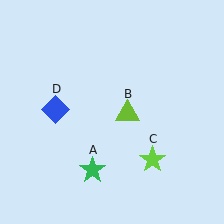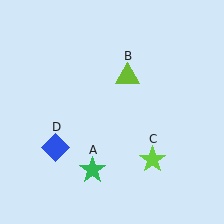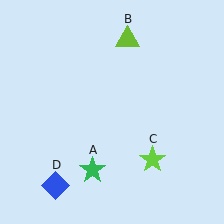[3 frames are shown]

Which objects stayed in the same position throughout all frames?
Green star (object A) and lime star (object C) remained stationary.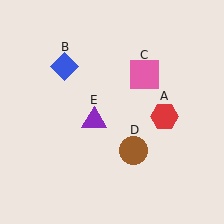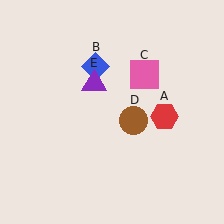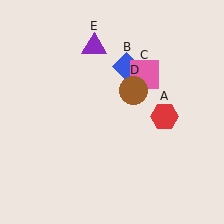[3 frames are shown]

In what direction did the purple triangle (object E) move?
The purple triangle (object E) moved up.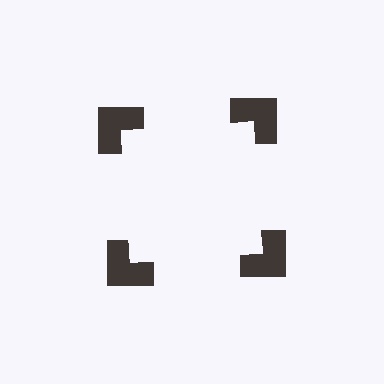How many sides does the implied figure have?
4 sides.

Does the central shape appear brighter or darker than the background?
It typically appears slightly brighter than the background, even though no actual brightness change is drawn.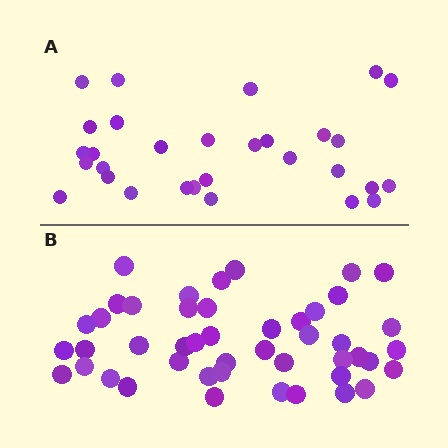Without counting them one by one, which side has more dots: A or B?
Region B (the bottom region) has more dots.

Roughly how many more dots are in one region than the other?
Region B has approximately 15 more dots than region A.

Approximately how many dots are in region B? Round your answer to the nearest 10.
About 50 dots. (The exact count is 46, which rounds to 50.)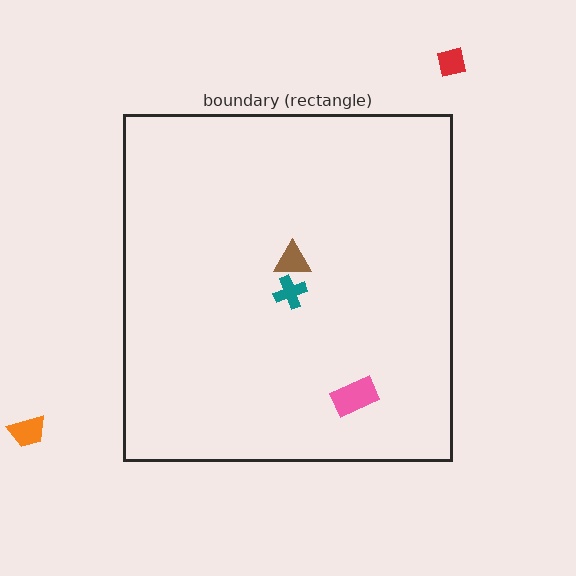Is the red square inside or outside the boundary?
Outside.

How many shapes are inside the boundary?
3 inside, 2 outside.